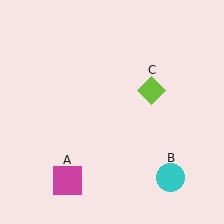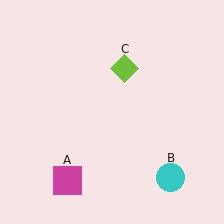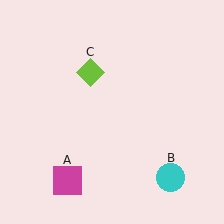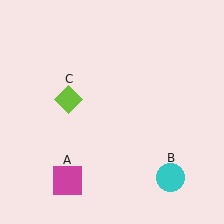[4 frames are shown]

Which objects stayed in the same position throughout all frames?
Magenta square (object A) and cyan circle (object B) remained stationary.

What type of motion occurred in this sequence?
The lime diamond (object C) rotated counterclockwise around the center of the scene.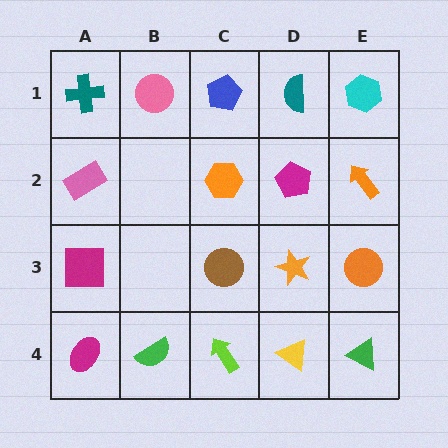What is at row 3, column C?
A brown circle.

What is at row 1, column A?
A teal cross.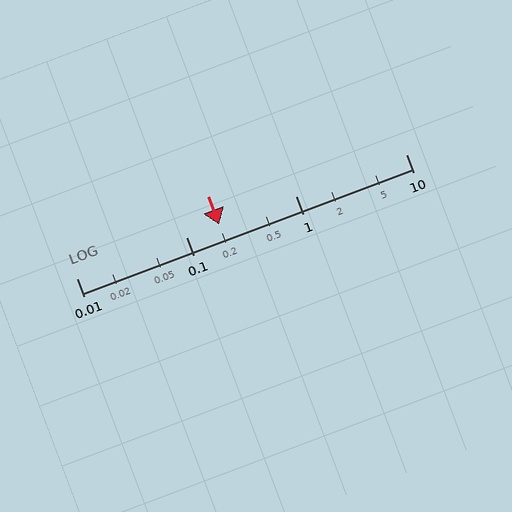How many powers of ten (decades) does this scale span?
The scale spans 3 decades, from 0.01 to 10.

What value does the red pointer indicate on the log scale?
The pointer indicates approximately 0.2.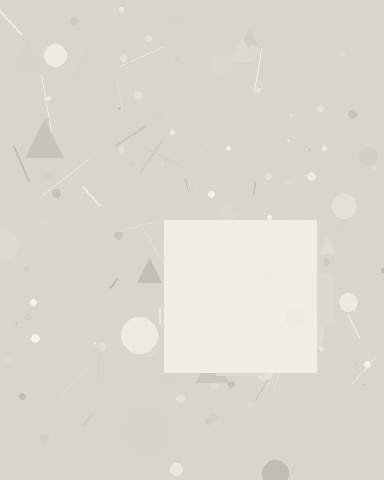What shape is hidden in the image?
A square is hidden in the image.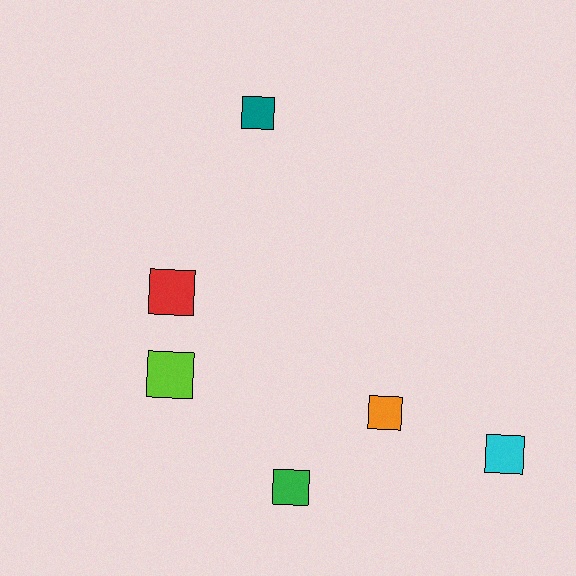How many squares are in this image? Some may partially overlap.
There are 6 squares.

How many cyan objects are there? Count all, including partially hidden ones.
There is 1 cyan object.